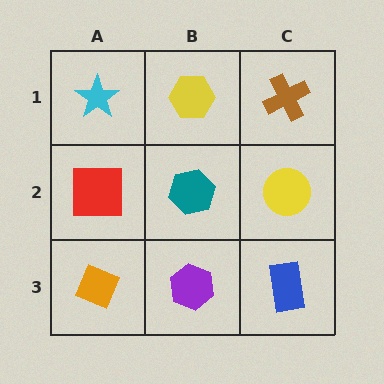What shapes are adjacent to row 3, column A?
A red square (row 2, column A), a purple hexagon (row 3, column B).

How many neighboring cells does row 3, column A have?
2.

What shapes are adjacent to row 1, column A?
A red square (row 2, column A), a yellow hexagon (row 1, column B).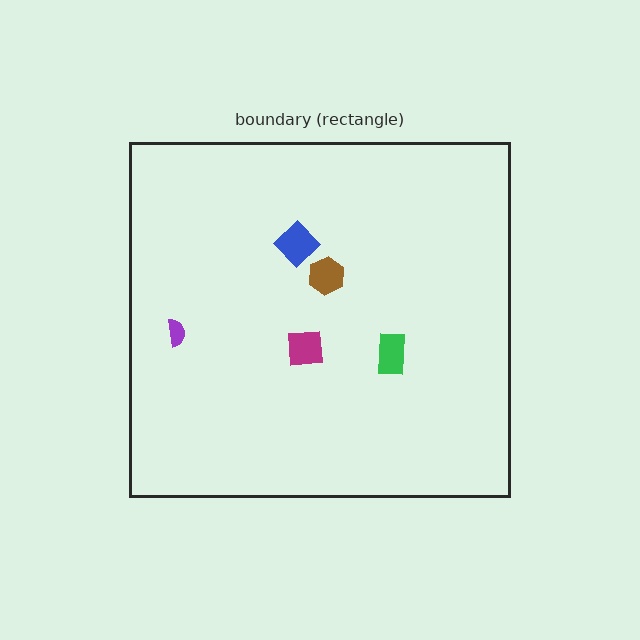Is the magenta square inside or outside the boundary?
Inside.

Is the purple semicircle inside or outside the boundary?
Inside.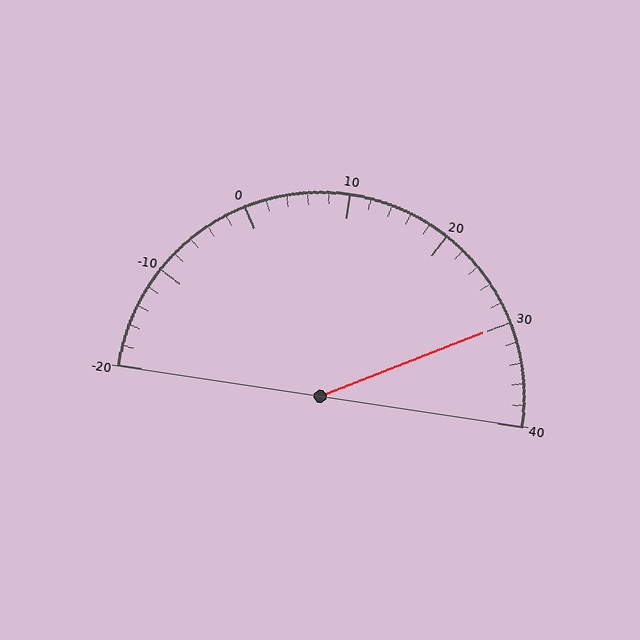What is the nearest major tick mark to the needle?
The nearest major tick mark is 30.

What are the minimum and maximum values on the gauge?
The gauge ranges from -20 to 40.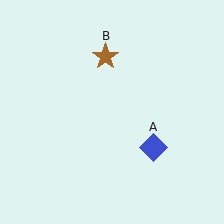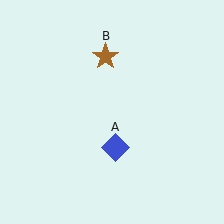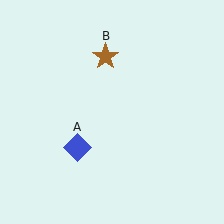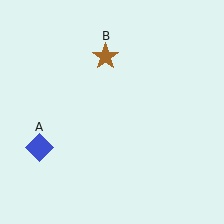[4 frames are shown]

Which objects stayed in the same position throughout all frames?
Brown star (object B) remained stationary.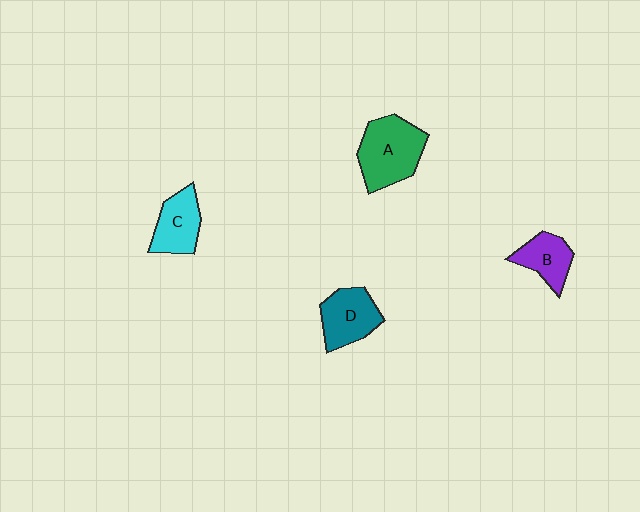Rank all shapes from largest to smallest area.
From largest to smallest: A (green), D (teal), C (cyan), B (purple).